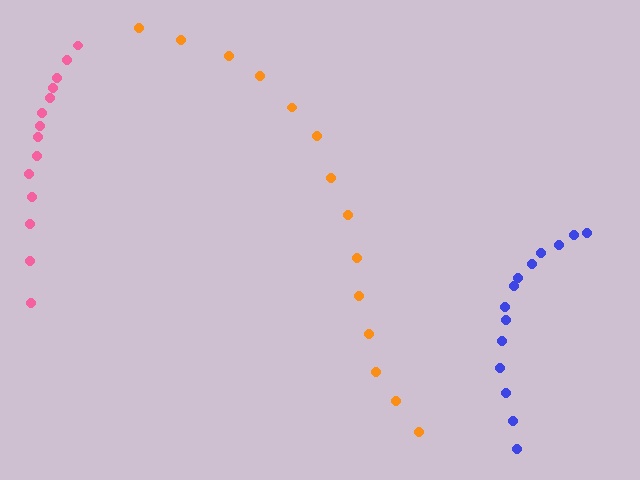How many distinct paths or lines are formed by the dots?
There are 3 distinct paths.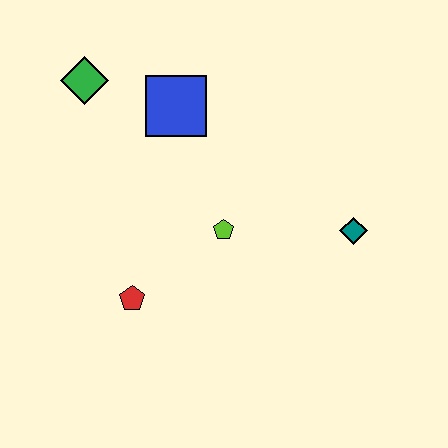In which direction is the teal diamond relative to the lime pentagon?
The teal diamond is to the right of the lime pentagon.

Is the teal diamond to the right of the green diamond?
Yes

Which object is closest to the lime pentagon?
The red pentagon is closest to the lime pentagon.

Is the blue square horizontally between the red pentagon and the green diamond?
No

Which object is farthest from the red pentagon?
The teal diamond is farthest from the red pentagon.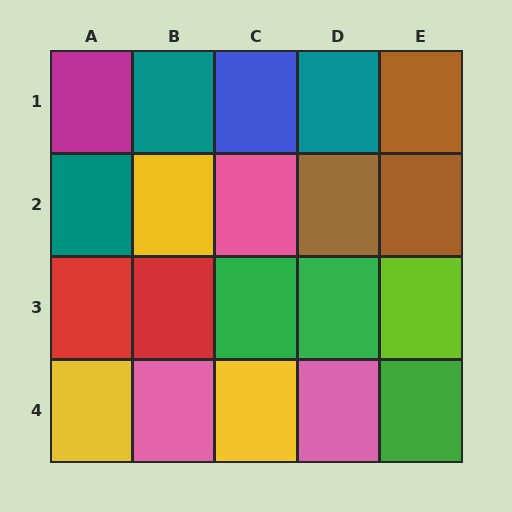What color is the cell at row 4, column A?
Yellow.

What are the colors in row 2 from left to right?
Teal, yellow, pink, brown, brown.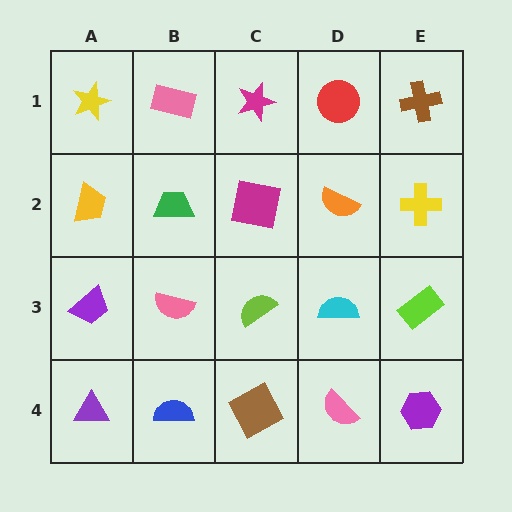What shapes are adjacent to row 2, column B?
A pink rectangle (row 1, column B), a pink semicircle (row 3, column B), a yellow trapezoid (row 2, column A), a magenta square (row 2, column C).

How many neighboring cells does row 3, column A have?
3.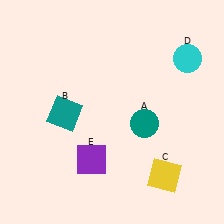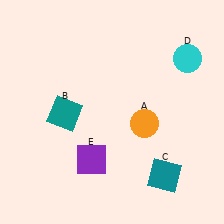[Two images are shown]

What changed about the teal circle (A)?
In Image 1, A is teal. In Image 2, it changed to orange.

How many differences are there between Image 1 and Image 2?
There are 2 differences between the two images.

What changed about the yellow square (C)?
In Image 1, C is yellow. In Image 2, it changed to teal.